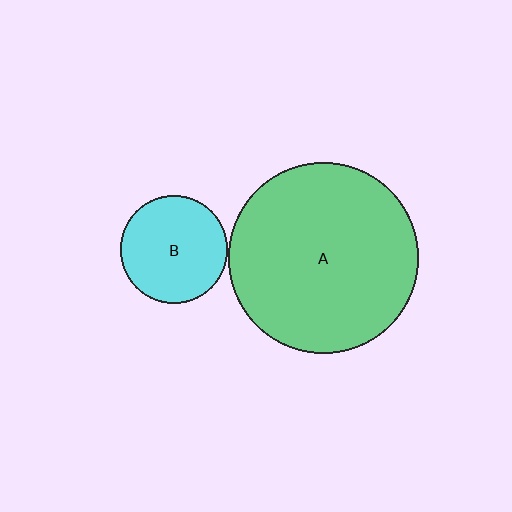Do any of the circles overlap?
No, none of the circles overlap.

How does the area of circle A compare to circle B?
Approximately 3.2 times.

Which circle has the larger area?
Circle A (green).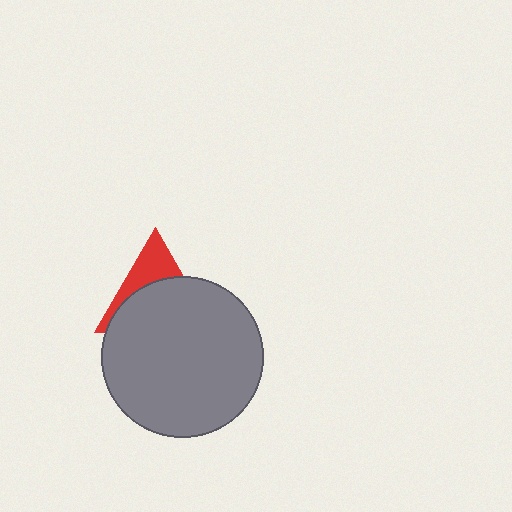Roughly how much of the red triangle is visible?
A small part of it is visible (roughly 35%).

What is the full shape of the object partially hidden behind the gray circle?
The partially hidden object is a red triangle.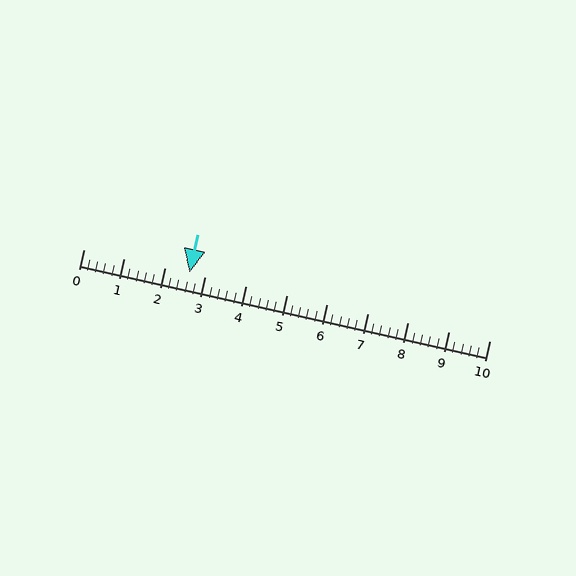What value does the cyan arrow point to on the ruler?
The cyan arrow points to approximately 2.6.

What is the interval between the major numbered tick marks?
The major tick marks are spaced 1 units apart.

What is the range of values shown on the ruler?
The ruler shows values from 0 to 10.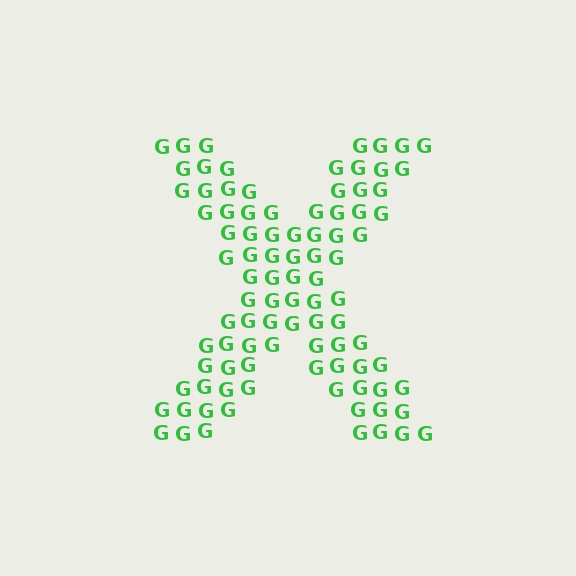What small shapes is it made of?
It is made of small letter G's.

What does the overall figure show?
The overall figure shows the letter X.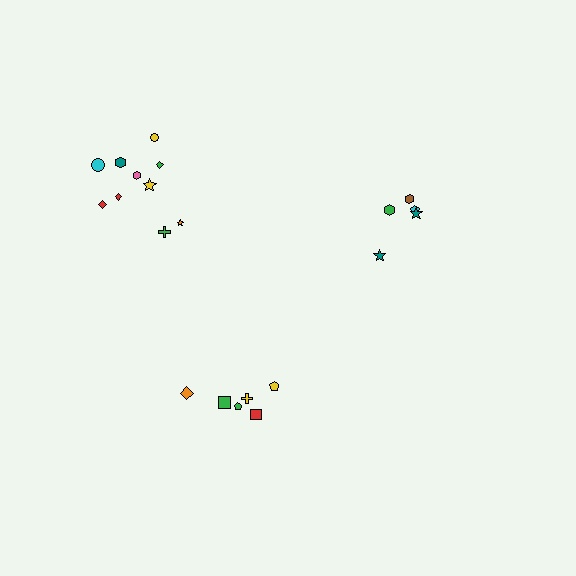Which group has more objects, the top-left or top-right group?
The top-left group.